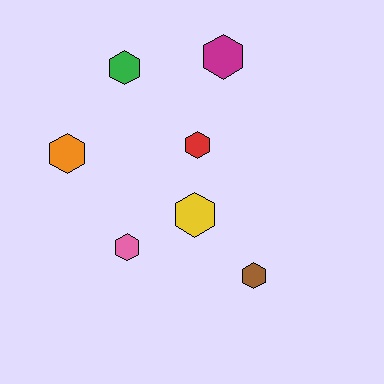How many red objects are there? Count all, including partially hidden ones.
There is 1 red object.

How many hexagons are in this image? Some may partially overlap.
There are 7 hexagons.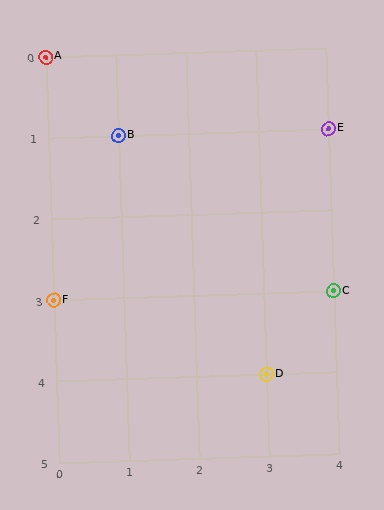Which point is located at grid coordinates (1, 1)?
Point B is at (1, 1).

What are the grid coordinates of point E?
Point E is at grid coordinates (4, 1).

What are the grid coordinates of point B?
Point B is at grid coordinates (1, 1).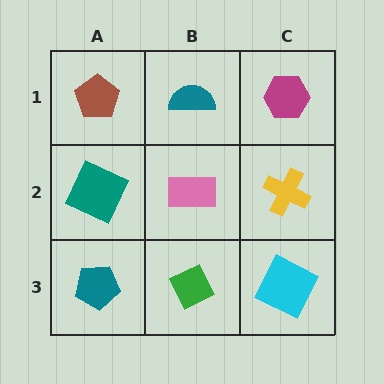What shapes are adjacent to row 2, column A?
A brown pentagon (row 1, column A), a teal pentagon (row 3, column A), a pink rectangle (row 2, column B).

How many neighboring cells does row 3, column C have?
2.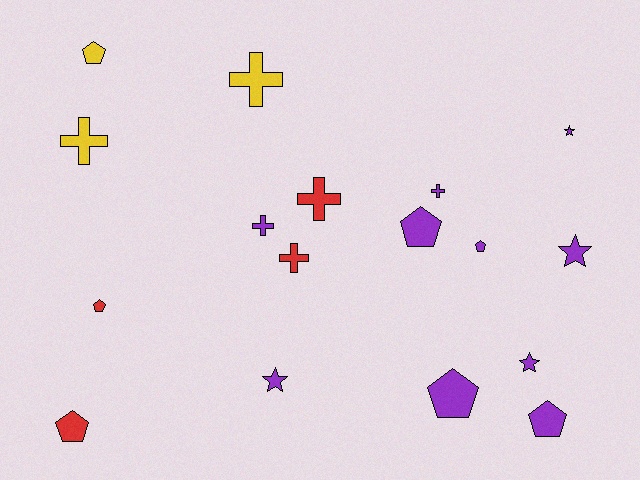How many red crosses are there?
There are 2 red crosses.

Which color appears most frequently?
Purple, with 10 objects.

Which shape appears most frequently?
Pentagon, with 7 objects.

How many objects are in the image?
There are 17 objects.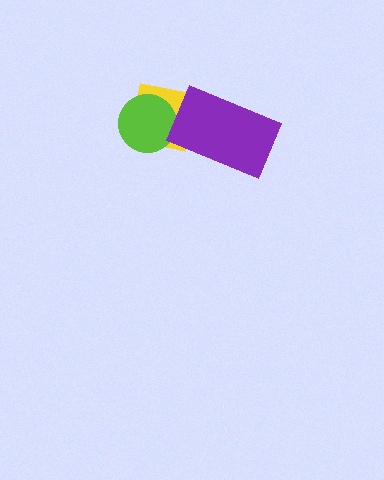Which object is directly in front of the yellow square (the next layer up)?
The lime circle is directly in front of the yellow square.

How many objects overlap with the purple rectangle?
1 object overlaps with the purple rectangle.